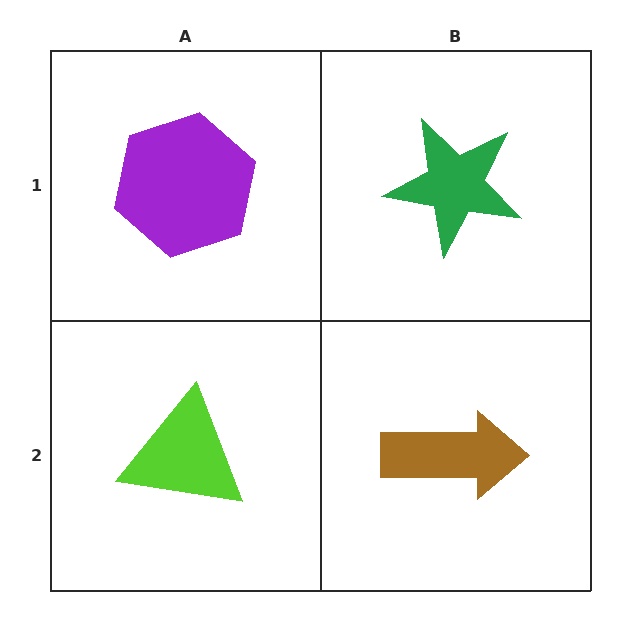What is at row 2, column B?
A brown arrow.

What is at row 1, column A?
A purple hexagon.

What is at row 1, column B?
A green star.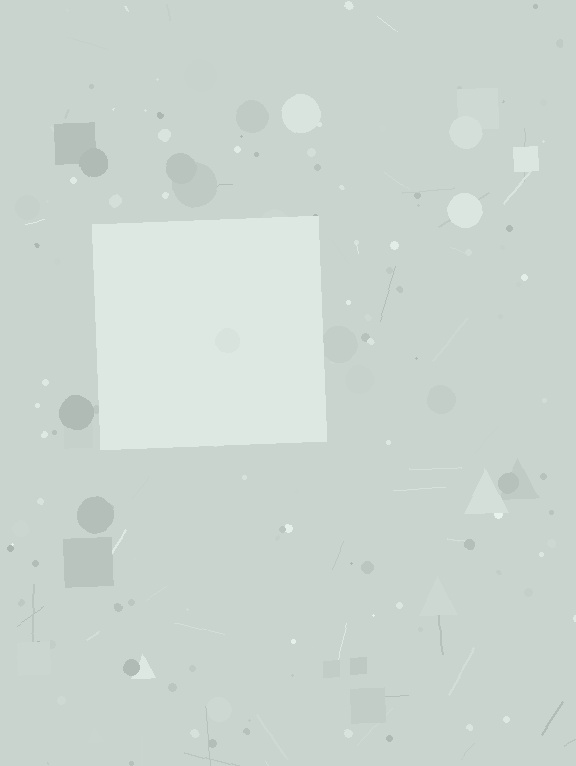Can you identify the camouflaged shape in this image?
The camouflaged shape is a square.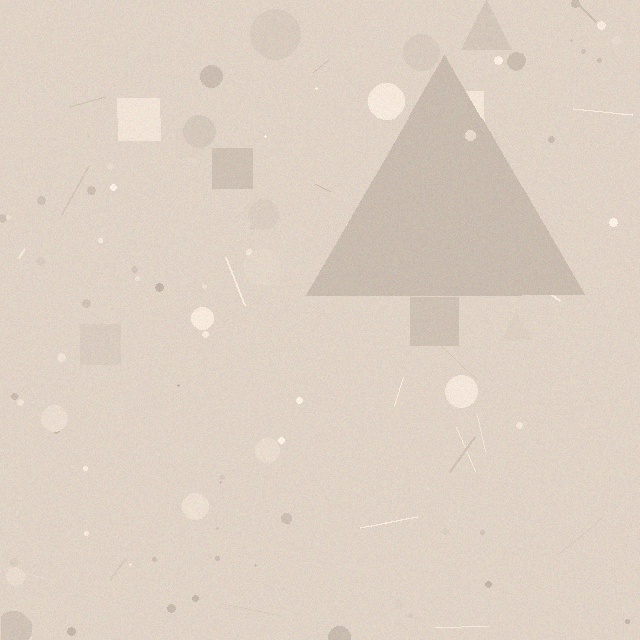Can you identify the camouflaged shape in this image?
The camouflaged shape is a triangle.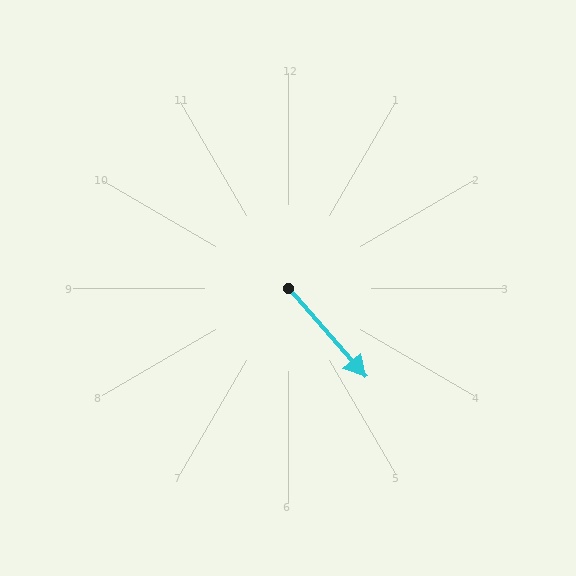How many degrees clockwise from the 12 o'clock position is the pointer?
Approximately 139 degrees.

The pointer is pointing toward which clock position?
Roughly 5 o'clock.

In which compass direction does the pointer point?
Southeast.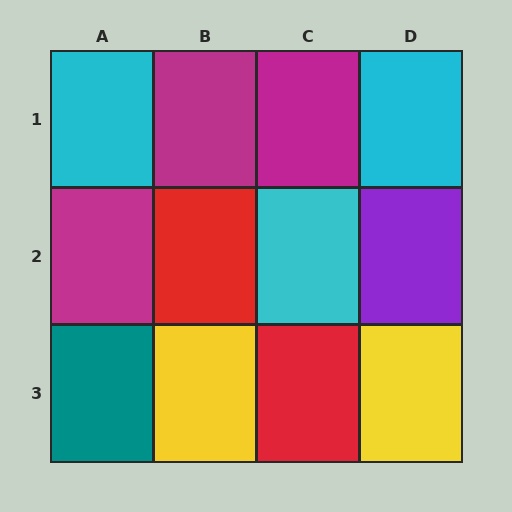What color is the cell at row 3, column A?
Teal.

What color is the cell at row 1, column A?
Cyan.